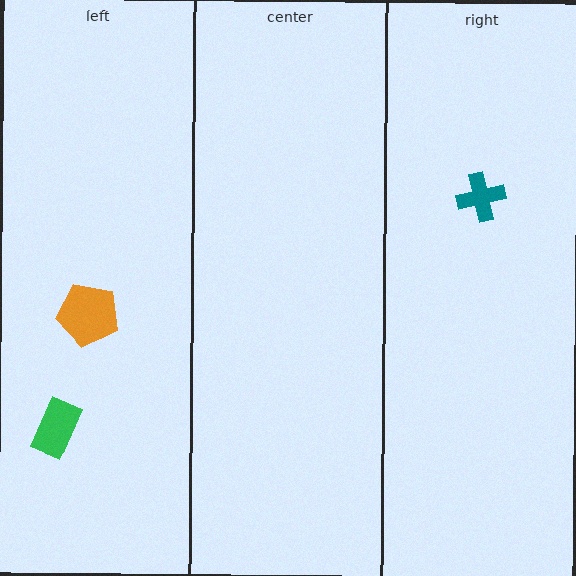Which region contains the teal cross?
The right region.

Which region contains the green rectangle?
The left region.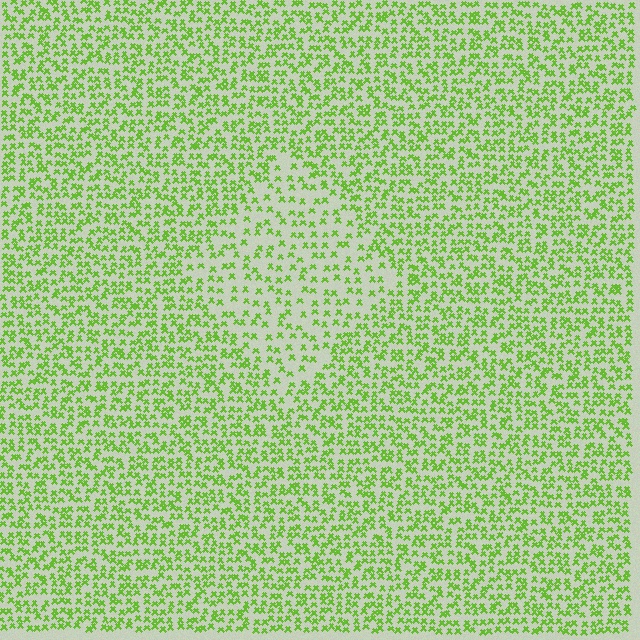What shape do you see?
I see a diamond.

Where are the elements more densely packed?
The elements are more densely packed outside the diamond boundary.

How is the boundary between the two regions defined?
The boundary is defined by a change in element density (approximately 1.8x ratio). All elements are the same color, size, and shape.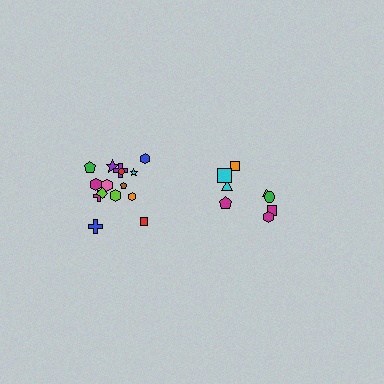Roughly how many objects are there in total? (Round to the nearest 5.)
Roughly 25 objects in total.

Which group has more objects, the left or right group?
The left group.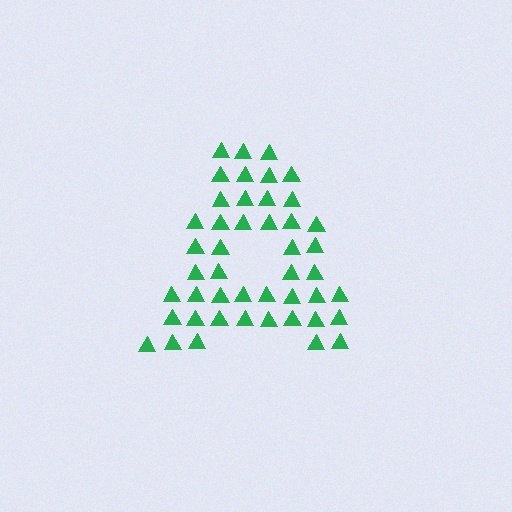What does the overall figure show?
The overall figure shows the letter A.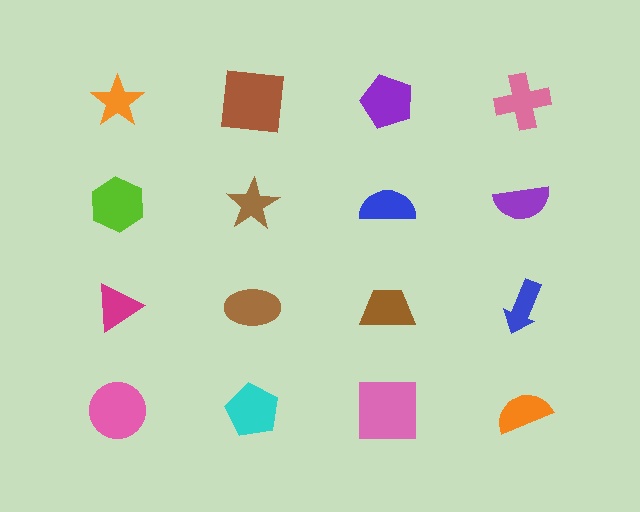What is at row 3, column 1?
A magenta triangle.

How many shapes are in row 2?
4 shapes.